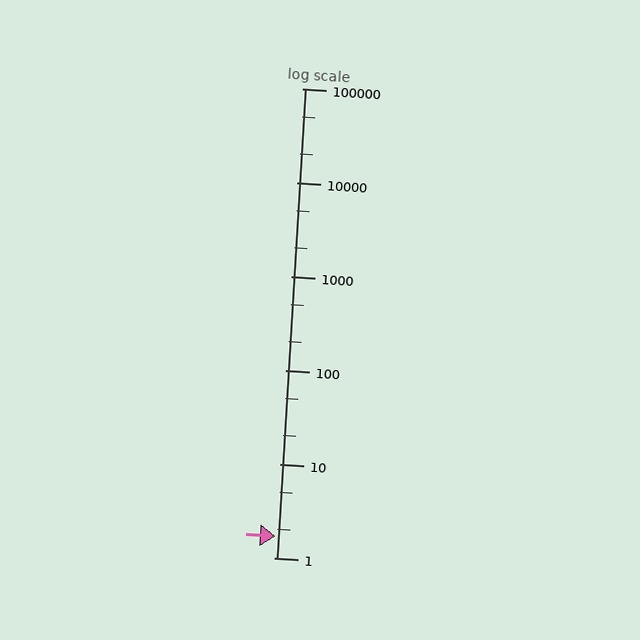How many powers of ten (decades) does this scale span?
The scale spans 5 decades, from 1 to 100000.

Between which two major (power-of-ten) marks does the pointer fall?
The pointer is between 1 and 10.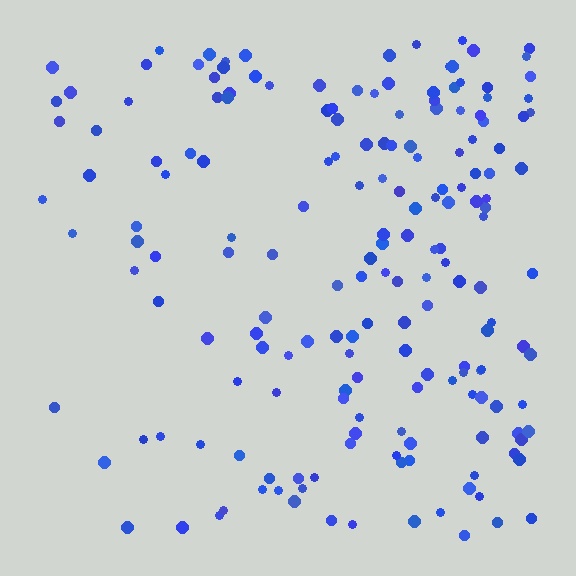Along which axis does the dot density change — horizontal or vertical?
Horizontal.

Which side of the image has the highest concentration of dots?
The right.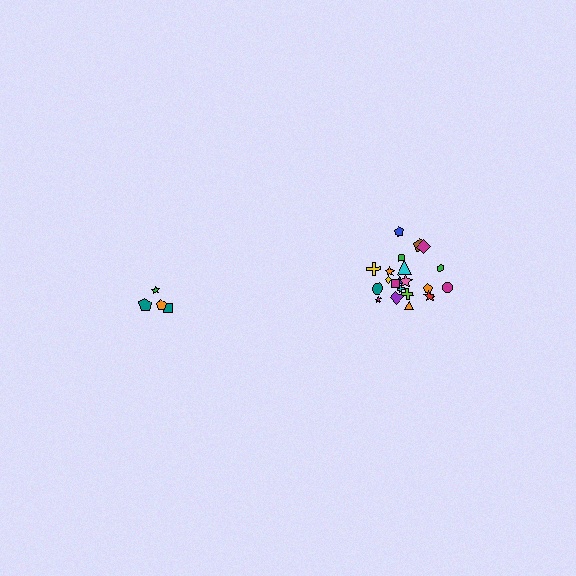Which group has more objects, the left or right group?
The right group.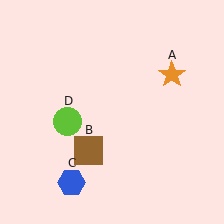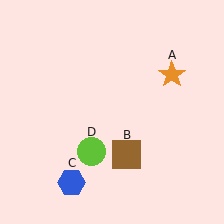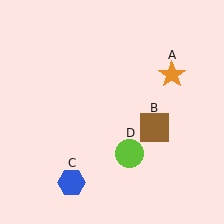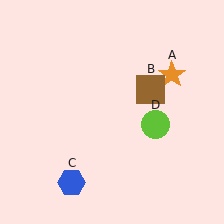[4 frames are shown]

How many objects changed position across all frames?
2 objects changed position: brown square (object B), lime circle (object D).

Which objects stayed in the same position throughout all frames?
Orange star (object A) and blue hexagon (object C) remained stationary.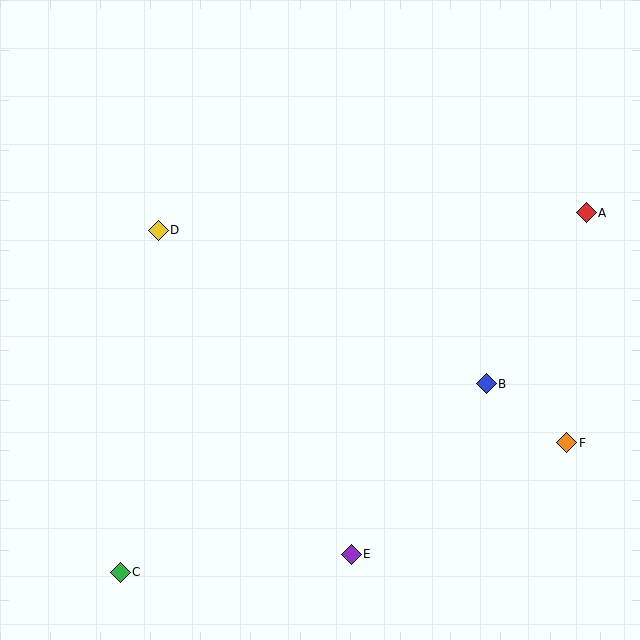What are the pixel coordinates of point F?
Point F is at (567, 443).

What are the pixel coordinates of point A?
Point A is at (586, 213).